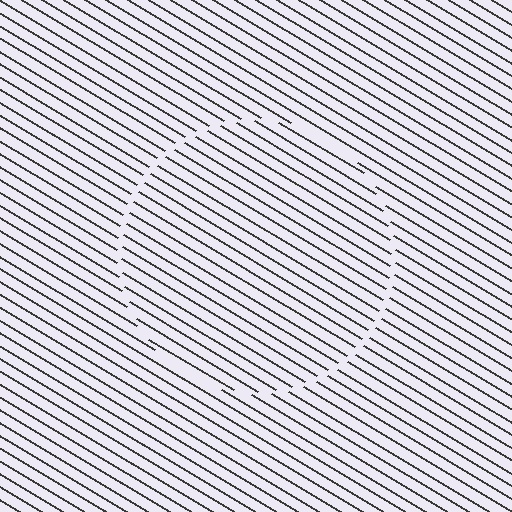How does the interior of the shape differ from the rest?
The interior of the shape contains the same grating, shifted by half a period — the contour is defined by the phase discontinuity where line-ends from the inner and outer gratings abut.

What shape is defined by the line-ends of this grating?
An illusory circle. The interior of the shape contains the same grating, shifted by half a period — the contour is defined by the phase discontinuity where line-ends from the inner and outer gratings abut.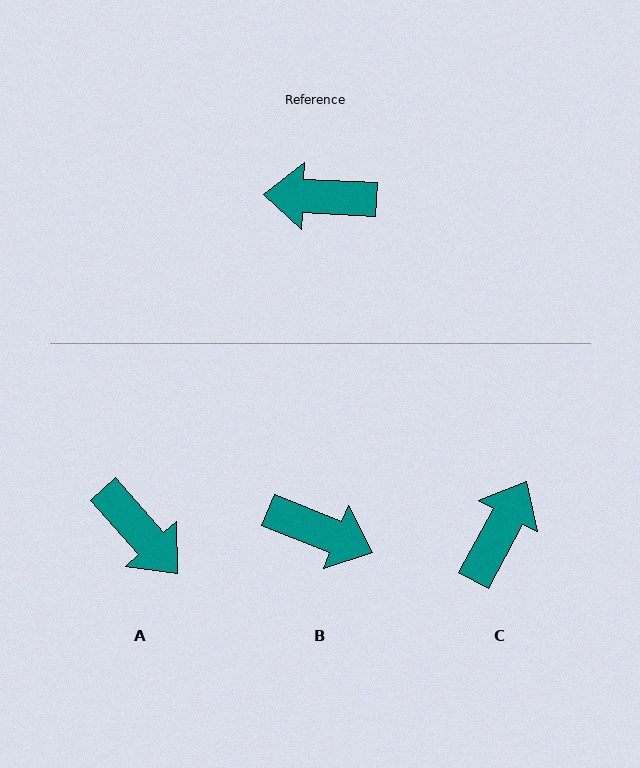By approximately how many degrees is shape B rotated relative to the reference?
Approximately 161 degrees counter-clockwise.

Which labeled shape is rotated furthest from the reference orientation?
B, about 161 degrees away.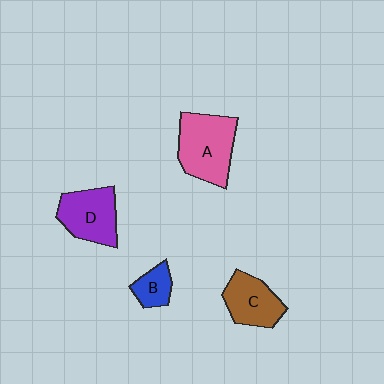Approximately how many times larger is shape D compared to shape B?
Approximately 2.1 times.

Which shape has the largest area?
Shape A (pink).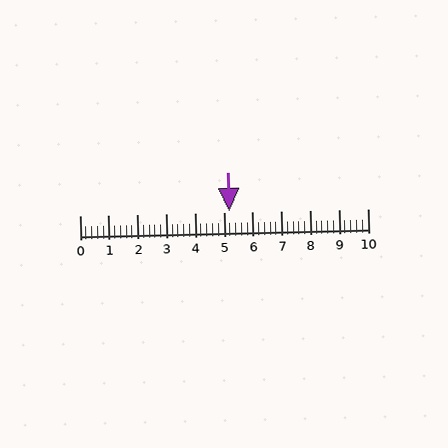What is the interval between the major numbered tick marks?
The major tick marks are spaced 1 units apart.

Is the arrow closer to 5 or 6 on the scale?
The arrow is closer to 5.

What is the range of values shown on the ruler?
The ruler shows values from 0 to 10.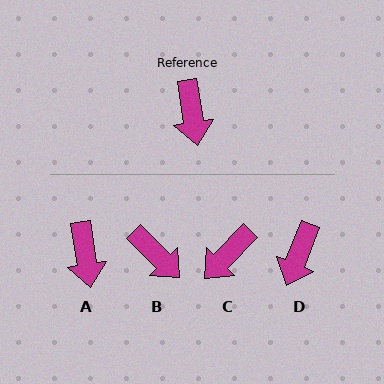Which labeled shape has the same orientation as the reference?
A.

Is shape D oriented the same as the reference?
No, it is off by about 31 degrees.